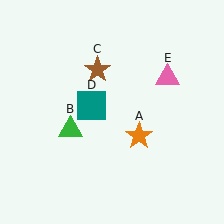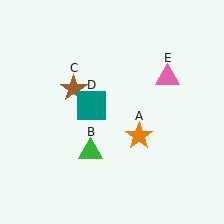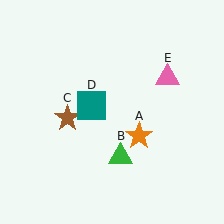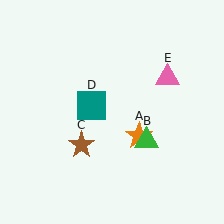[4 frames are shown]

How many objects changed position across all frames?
2 objects changed position: green triangle (object B), brown star (object C).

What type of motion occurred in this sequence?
The green triangle (object B), brown star (object C) rotated counterclockwise around the center of the scene.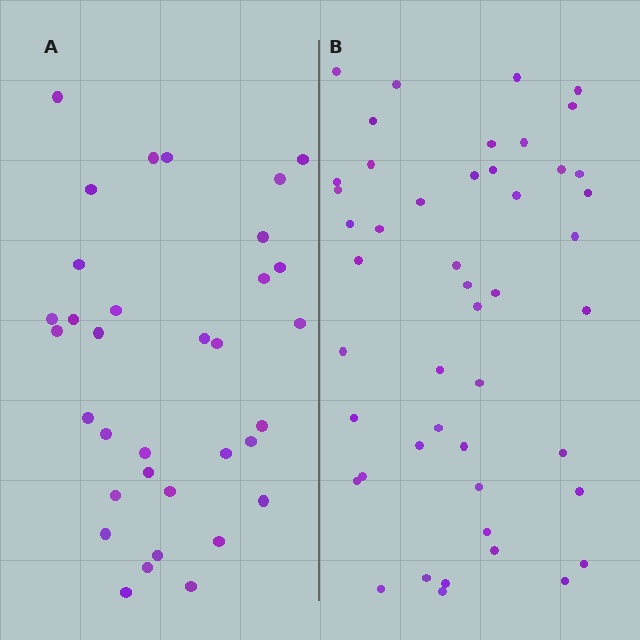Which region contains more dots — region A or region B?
Region B (the right region) has more dots.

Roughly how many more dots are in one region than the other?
Region B has approximately 15 more dots than region A.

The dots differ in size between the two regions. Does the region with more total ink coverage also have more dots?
No. Region A has more total ink coverage because its dots are larger, but region B actually contains more individual dots. Total area can be misleading — the number of items is what matters here.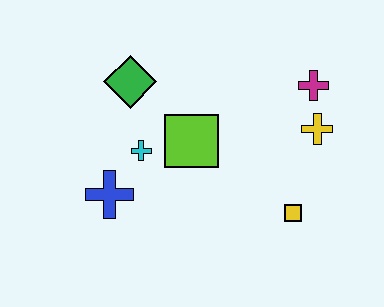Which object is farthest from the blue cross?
The magenta cross is farthest from the blue cross.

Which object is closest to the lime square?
The cyan cross is closest to the lime square.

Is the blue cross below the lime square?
Yes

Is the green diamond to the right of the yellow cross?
No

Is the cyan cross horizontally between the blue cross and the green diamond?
No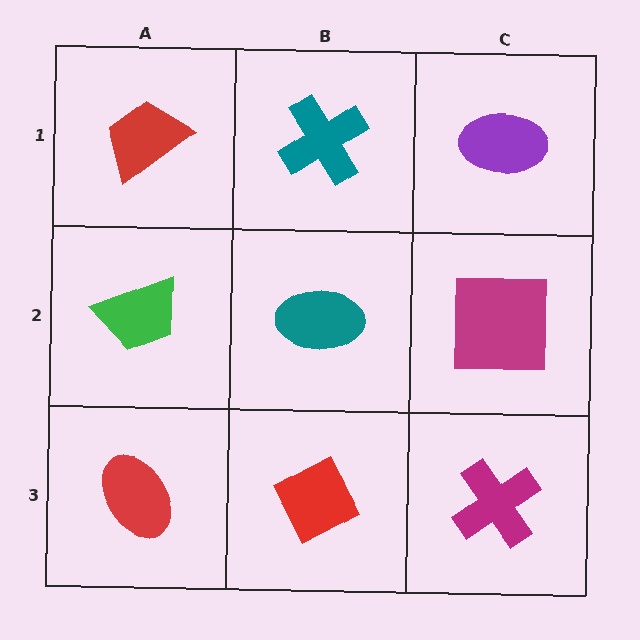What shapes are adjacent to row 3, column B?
A teal ellipse (row 2, column B), a red ellipse (row 3, column A), a magenta cross (row 3, column C).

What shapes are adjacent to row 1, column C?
A magenta square (row 2, column C), a teal cross (row 1, column B).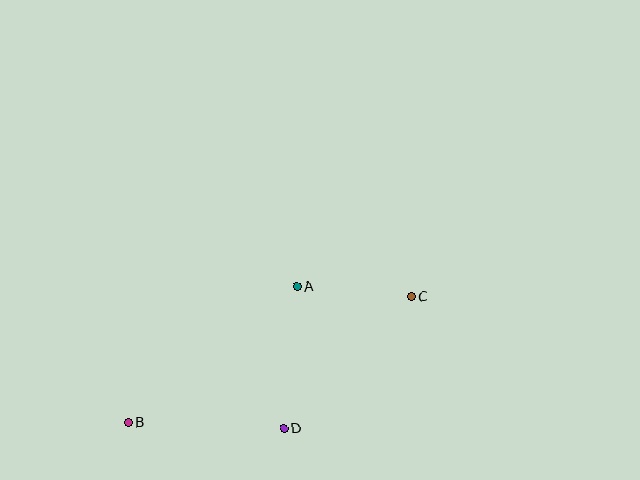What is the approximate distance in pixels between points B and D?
The distance between B and D is approximately 156 pixels.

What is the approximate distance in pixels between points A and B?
The distance between A and B is approximately 216 pixels.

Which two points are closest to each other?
Points A and C are closest to each other.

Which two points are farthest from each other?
Points B and C are farthest from each other.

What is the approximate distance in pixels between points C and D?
The distance between C and D is approximately 183 pixels.